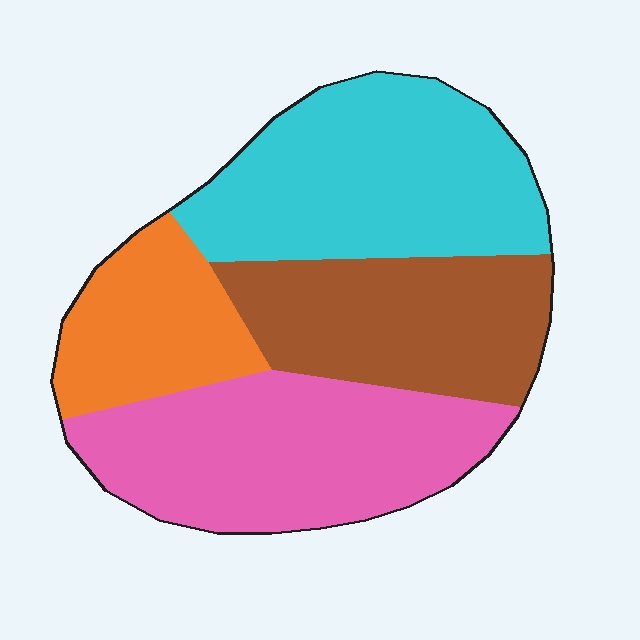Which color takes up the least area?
Orange, at roughly 15%.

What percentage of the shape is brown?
Brown takes up about one quarter (1/4) of the shape.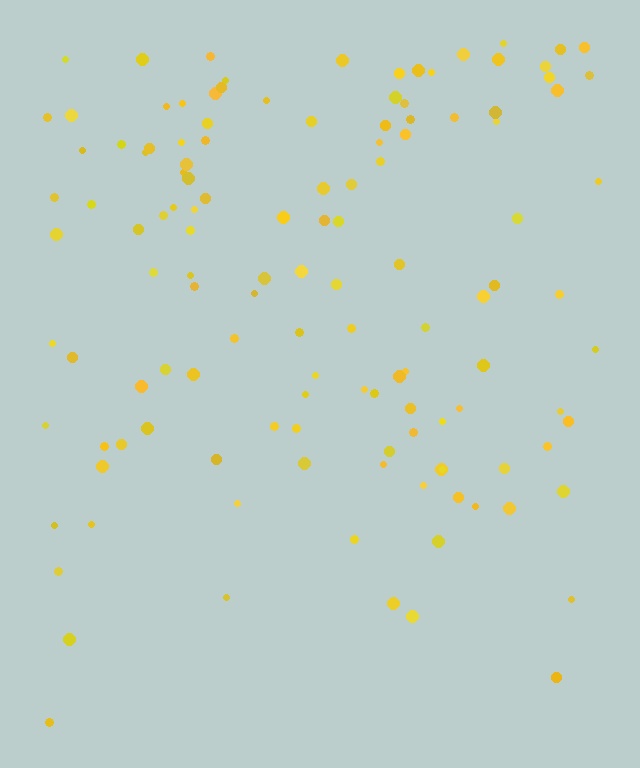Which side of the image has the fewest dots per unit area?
The bottom.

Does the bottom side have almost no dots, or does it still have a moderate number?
Still a moderate number, just noticeably fewer than the top.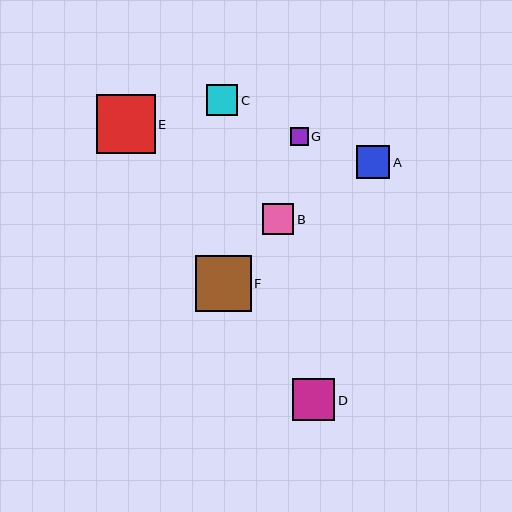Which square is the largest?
Square E is the largest with a size of approximately 59 pixels.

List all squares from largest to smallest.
From largest to smallest: E, F, D, A, C, B, G.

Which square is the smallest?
Square G is the smallest with a size of approximately 18 pixels.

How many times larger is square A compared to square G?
Square A is approximately 1.8 times the size of square G.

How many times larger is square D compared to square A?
Square D is approximately 1.3 times the size of square A.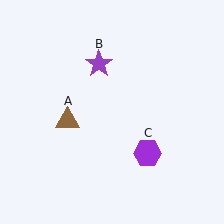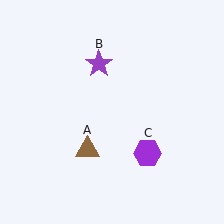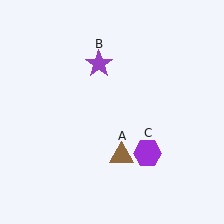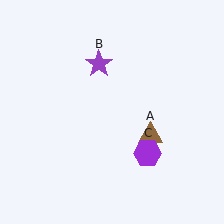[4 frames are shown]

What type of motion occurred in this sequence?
The brown triangle (object A) rotated counterclockwise around the center of the scene.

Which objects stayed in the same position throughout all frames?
Purple star (object B) and purple hexagon (object C) remained stationary.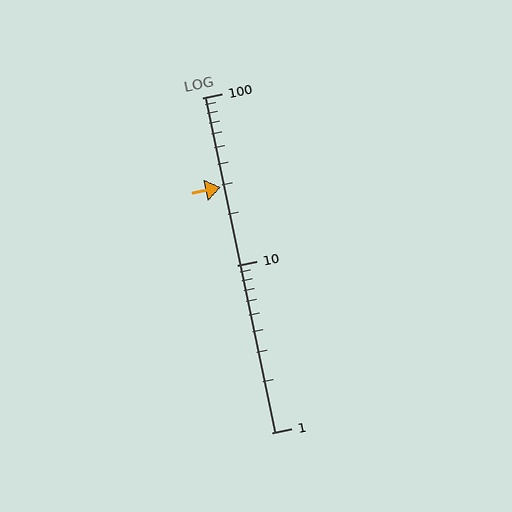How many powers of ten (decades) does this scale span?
The scale spans 2 decades, from 1 to 100.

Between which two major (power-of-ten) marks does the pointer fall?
The pointer is between 10 and 100.